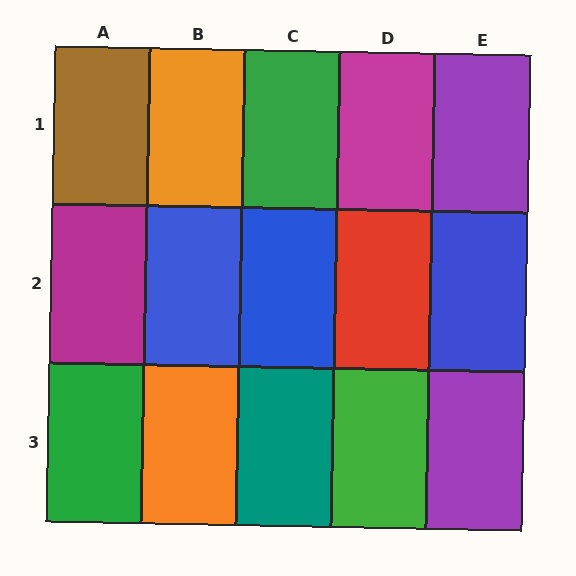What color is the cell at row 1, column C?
Green.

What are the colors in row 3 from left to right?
Green, orange, teal, green, purple.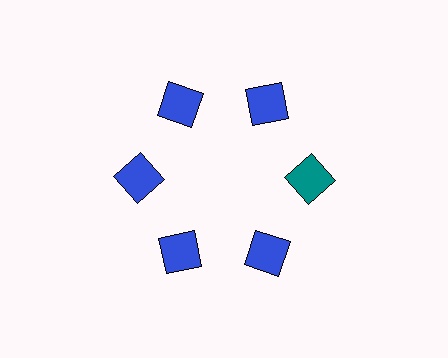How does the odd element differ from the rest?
It has a different color: teal instead of blue.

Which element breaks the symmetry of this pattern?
The teal square at roughly the 3 o'clock position breaks the symmetry. All other shapes are blue squares.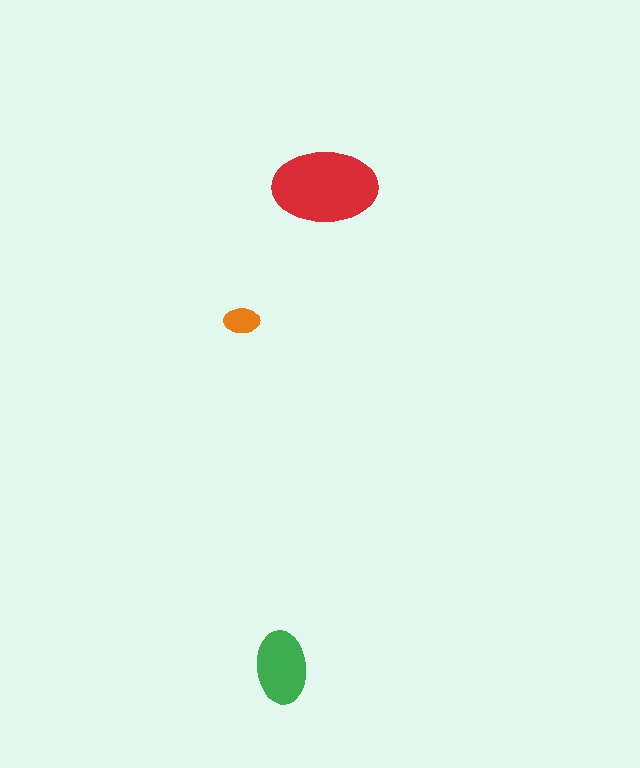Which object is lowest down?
The green ellipse is bottommost.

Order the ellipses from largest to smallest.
the red one, the green one, the orange one.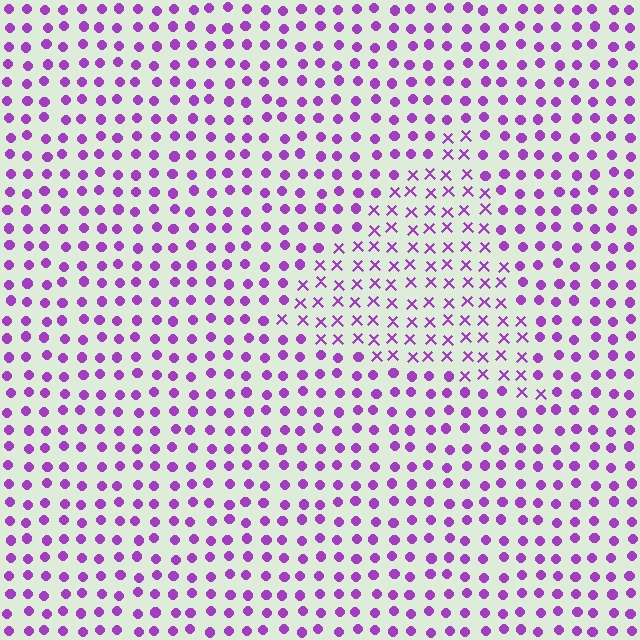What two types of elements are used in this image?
The image uses X marks inside the triangle region and circles outside it.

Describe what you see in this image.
The image is filled with small purple elements arranged in a uniform grid. A triangle-shaped region contains X marks, while the surrounding area contains circles. The boundary is defined purely by the change in element shape.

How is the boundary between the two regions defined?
The boundary is defined by a change in element shape: X marks inside vs. circles outside. All elements share the same color and spacing.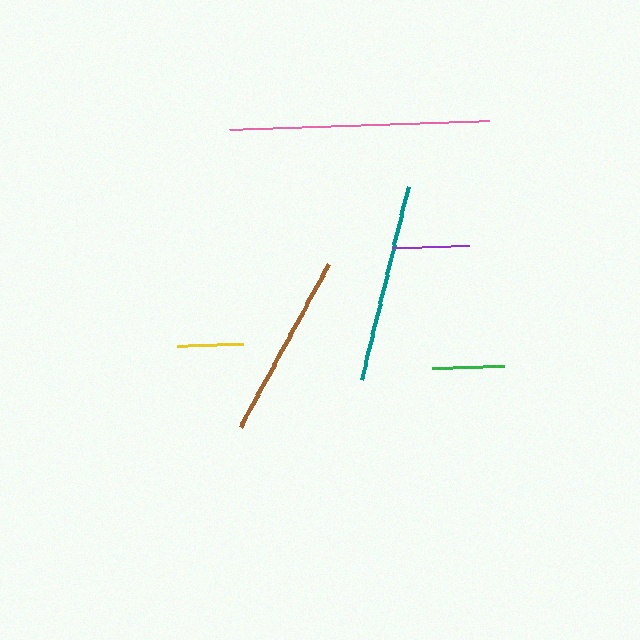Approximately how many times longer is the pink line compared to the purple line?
The pink line is approximately 3.4 times the length of the purple line.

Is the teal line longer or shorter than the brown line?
The teal line is longer than the brown line.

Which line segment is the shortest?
The yellow line is the shortest at approximately 66 pixels.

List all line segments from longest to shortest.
From longest to shortest: pink, teal, brown, purple, green, yellow.